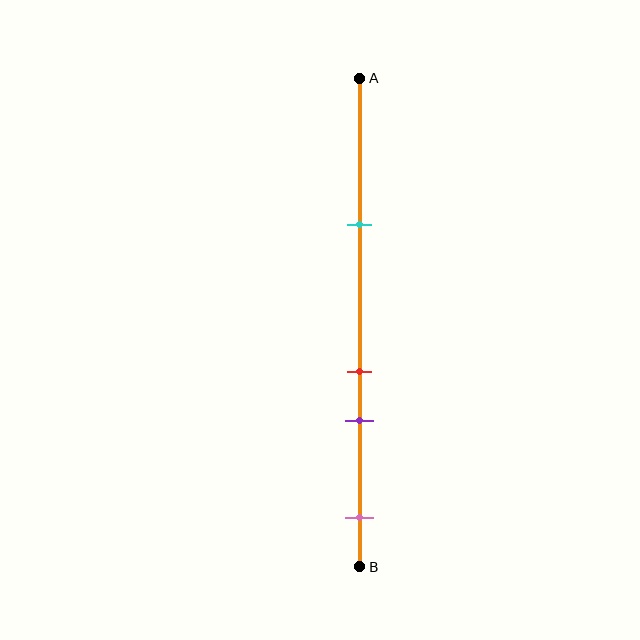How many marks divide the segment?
There are 4 marks dividing the segment.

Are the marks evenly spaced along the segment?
No, the marks are not evenly spaced.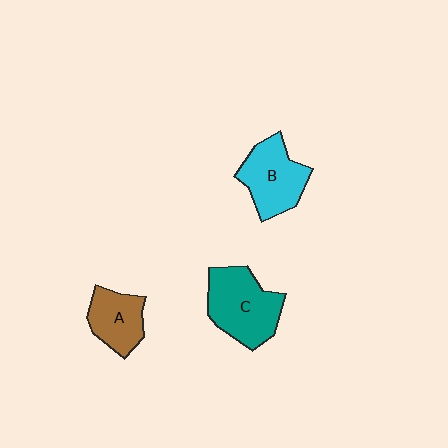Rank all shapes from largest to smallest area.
From largest to smallest: C (teal), B (cyan), A (brown).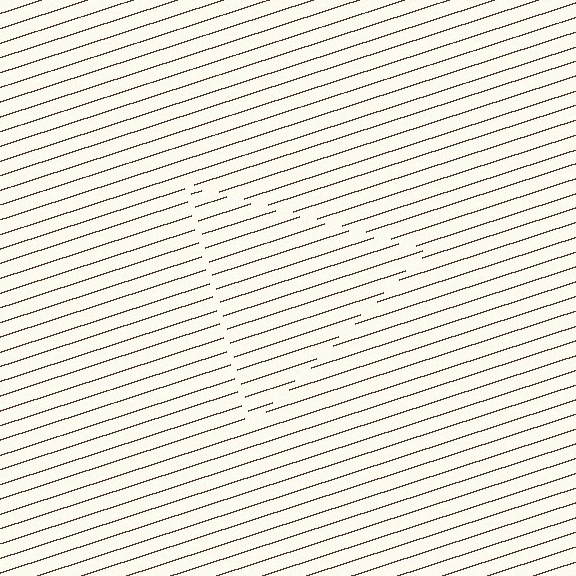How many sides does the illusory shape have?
3 sides — the line-ends trace a triangle.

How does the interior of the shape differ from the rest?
The interior of the shape contains the same grating, shifted by half a period — the contour is defined by the phase discontinuity where line-ends from the inner and outer gratings abut.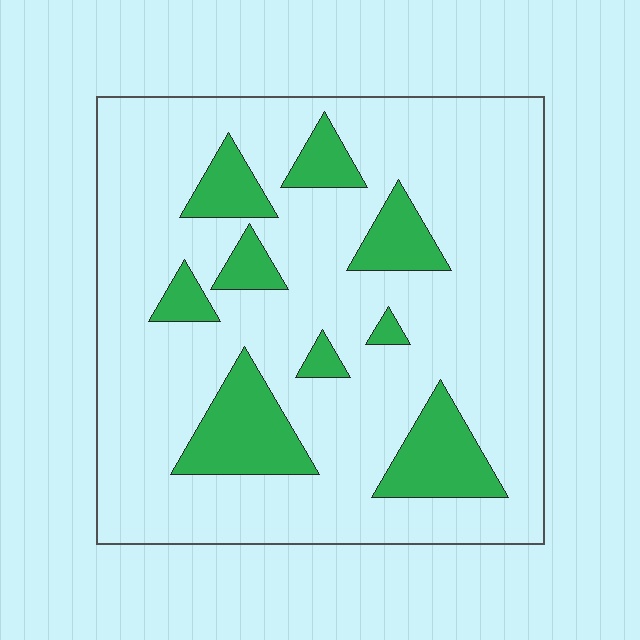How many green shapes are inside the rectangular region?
9.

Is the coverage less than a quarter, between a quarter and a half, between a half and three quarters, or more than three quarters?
Less than a quarter.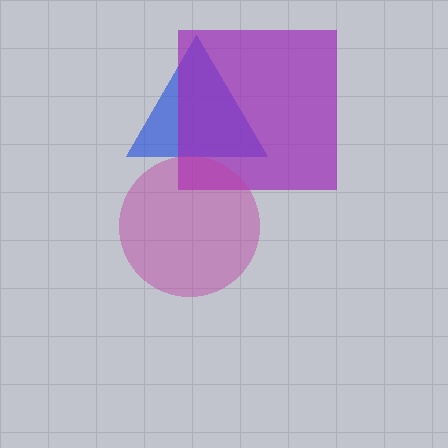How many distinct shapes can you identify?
There are 3 distinct shapes: a blue triangle, a purple square, a magenta circle.